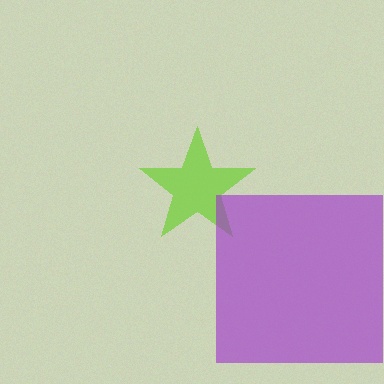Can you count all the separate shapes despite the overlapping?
Yes, there are 2 separate shapes.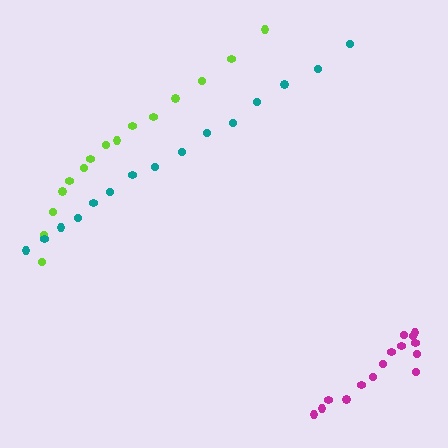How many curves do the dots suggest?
There are 3 distinct paths.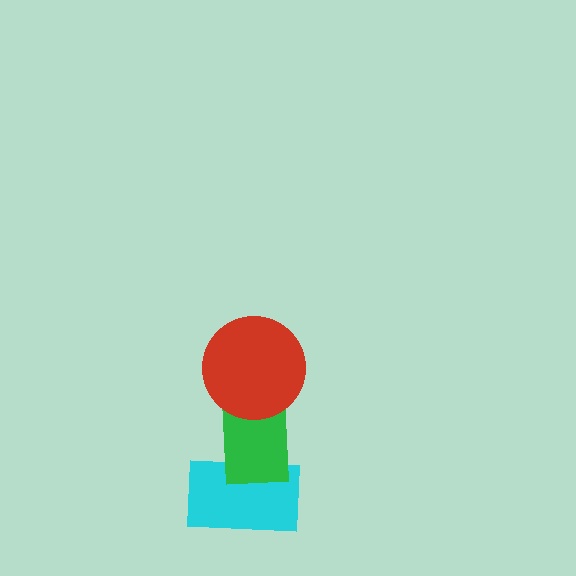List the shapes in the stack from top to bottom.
From top to bottom: the red circle, the green rectangle, the cyan rectangle.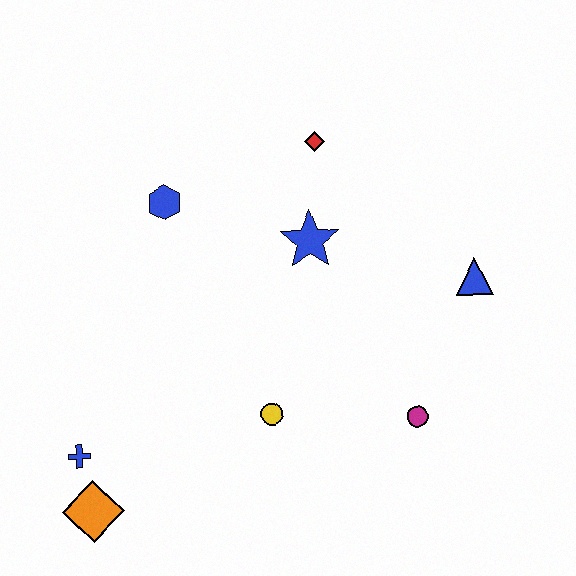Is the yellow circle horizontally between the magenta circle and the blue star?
No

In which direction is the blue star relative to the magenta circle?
The blue star is above the magenta circle.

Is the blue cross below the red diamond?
Yes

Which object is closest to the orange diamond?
The blue cross is closest to the orange diamond.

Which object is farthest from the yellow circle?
The red diamond is farthest from the yellow circle.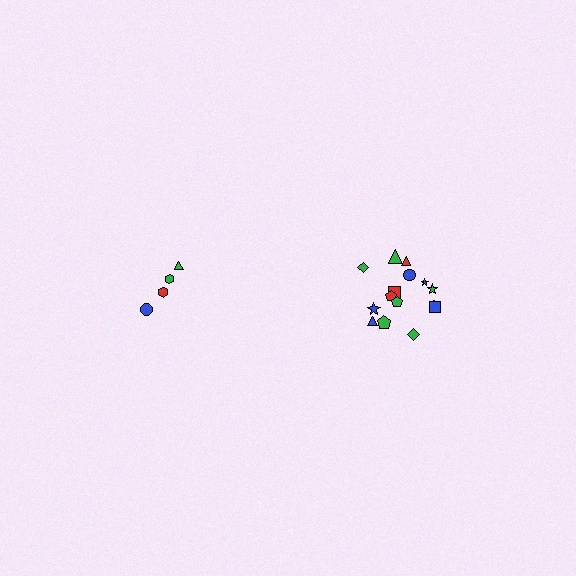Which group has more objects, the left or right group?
The right group.